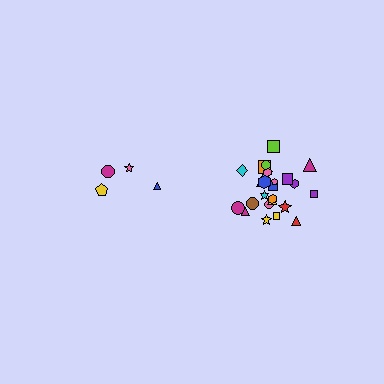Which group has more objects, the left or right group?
The right group.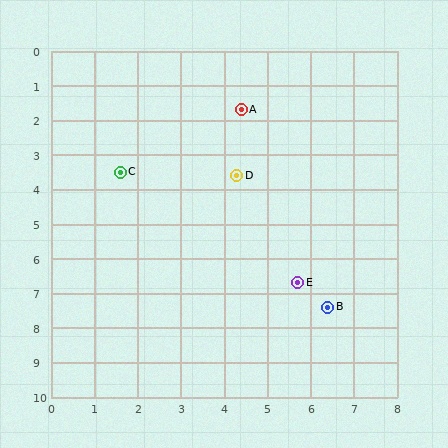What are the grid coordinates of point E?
Point E is at approximately (5.7, 6.7).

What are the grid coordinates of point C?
Point C is at approximately (1.6, 3.5).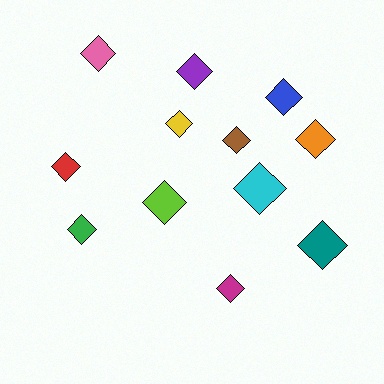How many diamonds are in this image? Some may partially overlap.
There are 12 diamonds.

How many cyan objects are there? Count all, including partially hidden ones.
There is 1 cyan object.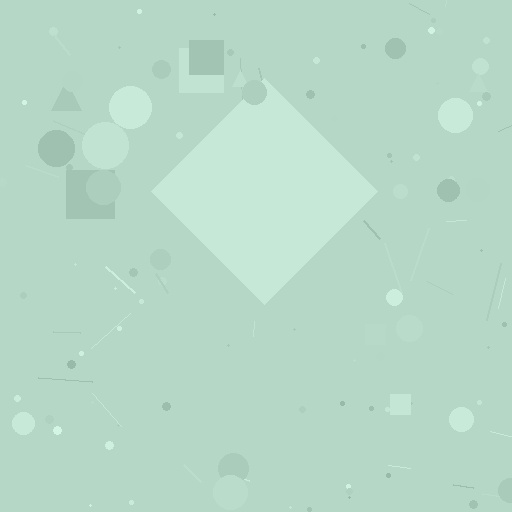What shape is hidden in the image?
A diamond is hidden in the image.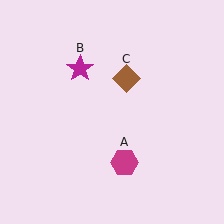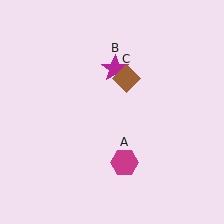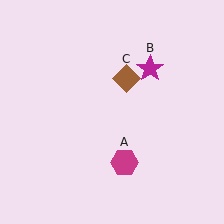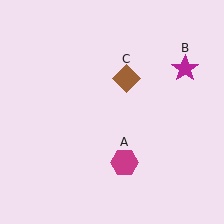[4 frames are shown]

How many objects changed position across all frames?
1 object changed position: magenta star (object B).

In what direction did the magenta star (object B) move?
The magenta star (object B) moved right.